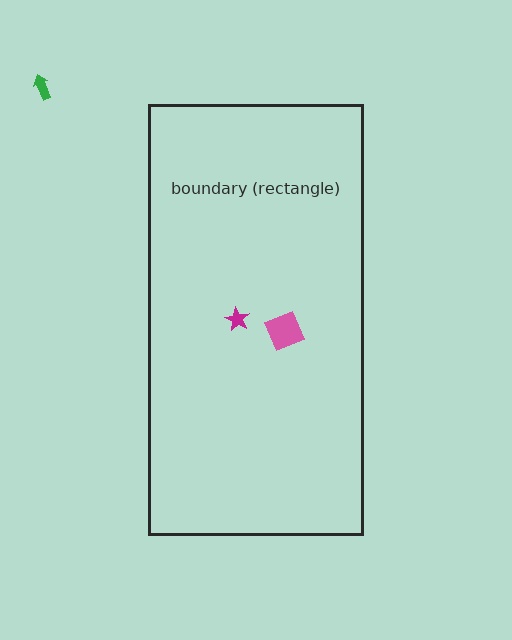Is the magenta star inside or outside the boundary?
Inside.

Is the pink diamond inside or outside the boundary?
Inside.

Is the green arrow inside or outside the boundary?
Outside.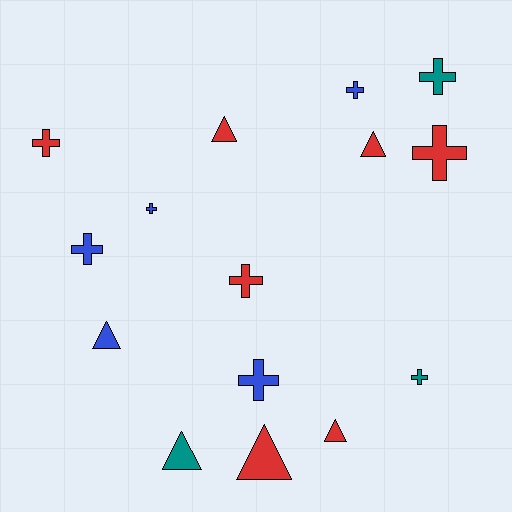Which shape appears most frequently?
Cross, with 9 objects.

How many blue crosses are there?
There are 4 blue crosses.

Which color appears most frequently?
Red, with 7 objects.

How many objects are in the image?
There are 15 objects.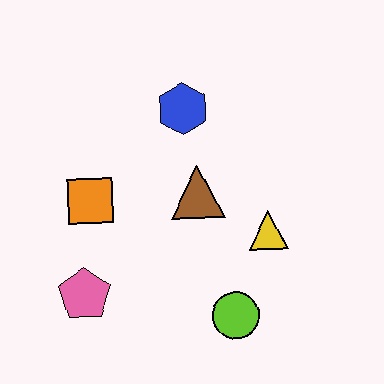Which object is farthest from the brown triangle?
The pink pentagon is farthest from the brown triangle.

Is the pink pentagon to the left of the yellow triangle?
Yes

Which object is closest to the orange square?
The pink pentagon is closest to the orange square.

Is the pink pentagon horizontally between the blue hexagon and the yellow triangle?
No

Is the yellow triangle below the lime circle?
No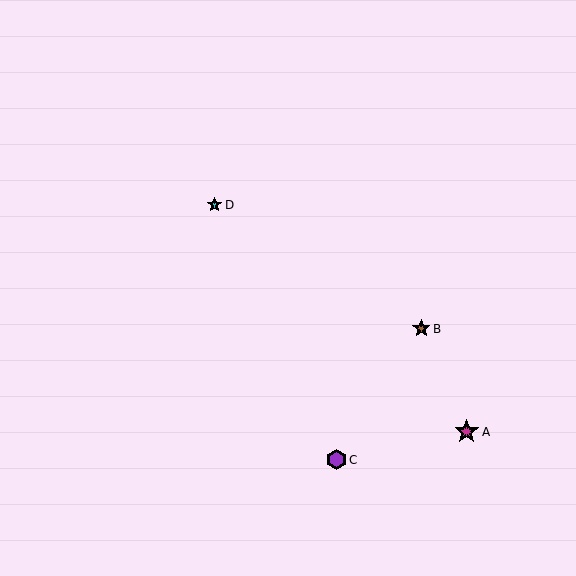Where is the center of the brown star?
The center of the brown star is at (421, 329).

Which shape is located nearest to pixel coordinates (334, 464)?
The purple hexagon (labeled C) at (336, 460) is nearest to that location.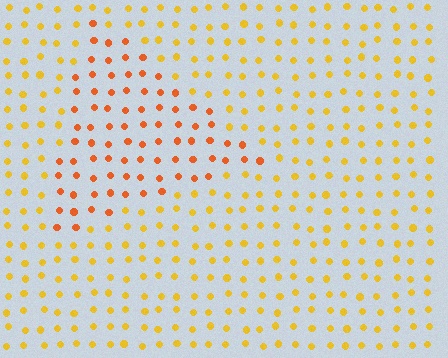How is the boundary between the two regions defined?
The boundary is defined purely by a slight shift in hue (about 30 degrees). Spacing, size, and orientation are identical on both sides.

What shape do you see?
I see a triangle.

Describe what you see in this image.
The image is filled with small yellow elements in a uniform arrangement. A triangle-shaped region is visible where the elements are tinted to a slightly different hue, forming a subtle color boundary.